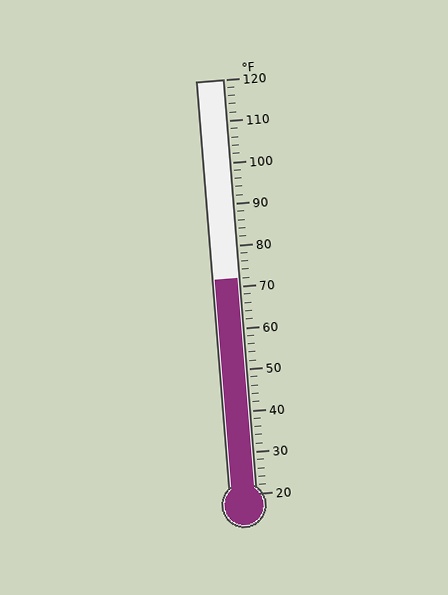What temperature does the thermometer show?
The thermometer shows approximately 72°F.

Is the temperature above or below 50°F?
The temperature is above 50°F.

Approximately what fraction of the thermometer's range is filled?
The thermometer is filled to approximately 50% of its range.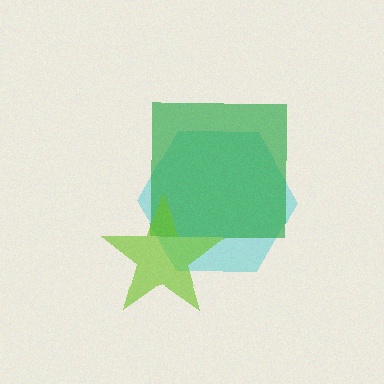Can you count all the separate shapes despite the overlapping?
Yes, there are 3 separate shapes.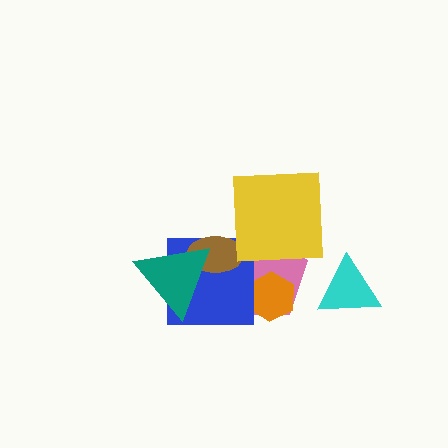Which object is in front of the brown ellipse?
The teal triangle is in front of the brown ellipse.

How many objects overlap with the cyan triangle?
0 objects overlap with the cyan triangle.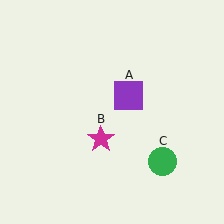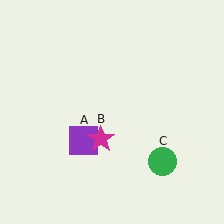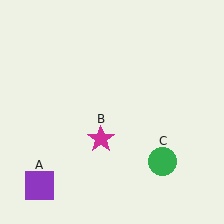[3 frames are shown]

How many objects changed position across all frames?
1 object changed position: purple square (object A).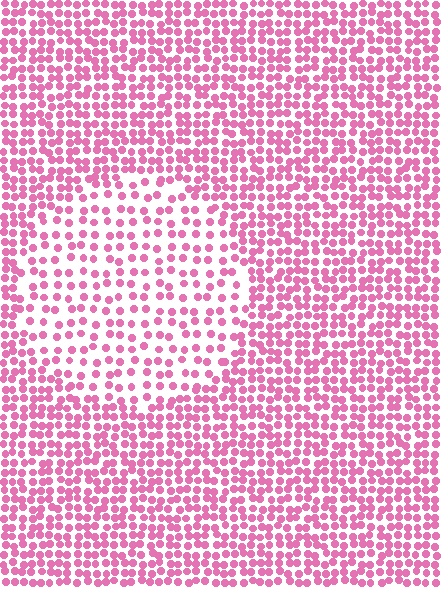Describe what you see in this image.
The image contains small pink elements arranged at two different densities. A circle-shaped region is visible where the elements are less densely packed than the surrounding area.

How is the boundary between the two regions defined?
The boundary is defined by a change in element density (approximately 1.9x ratio). All elements are the same color, size, and shape.